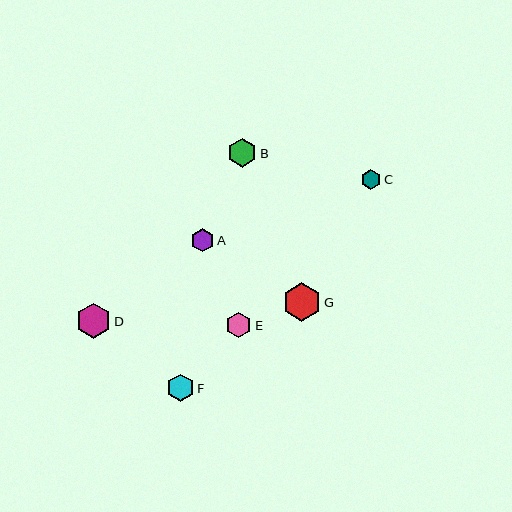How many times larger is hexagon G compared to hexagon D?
Hexagon G is approximately 1.1 times the size of hexagon D.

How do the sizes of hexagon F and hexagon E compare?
Hexagon F and hexagon E are approximately the same size.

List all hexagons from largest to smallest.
From largest to smallest: G, D, B, F, E, A, C.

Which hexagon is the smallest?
Hexagon C is the smallest with a size of approximately 20 pixels.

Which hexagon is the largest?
Hexagon G is the largest with a size of approximately 39 pixels.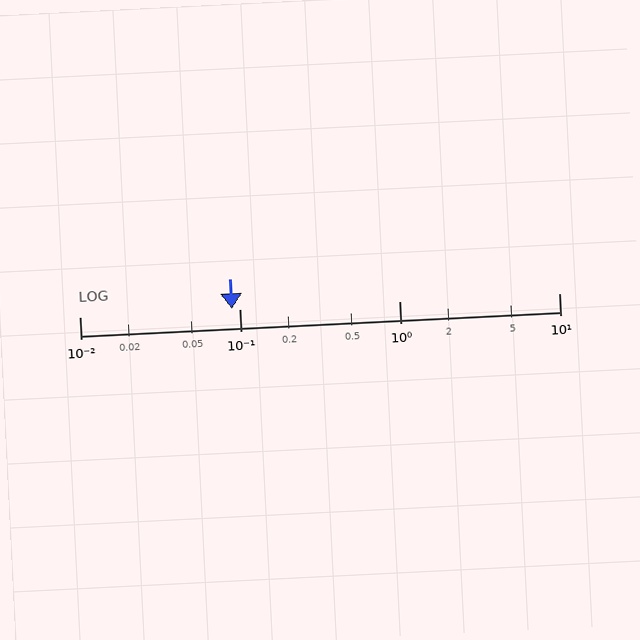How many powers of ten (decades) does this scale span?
The scale spans 3 decades, from 0.01 to 10.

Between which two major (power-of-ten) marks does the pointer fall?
The pointer is between 0.01 and 0.1.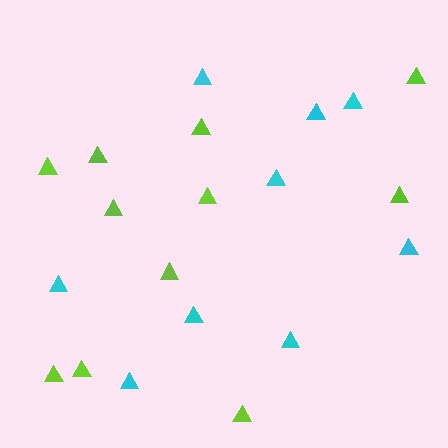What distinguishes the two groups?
There are 2 groups: one group of cyan triangles (9) and one group of lime triangles (11).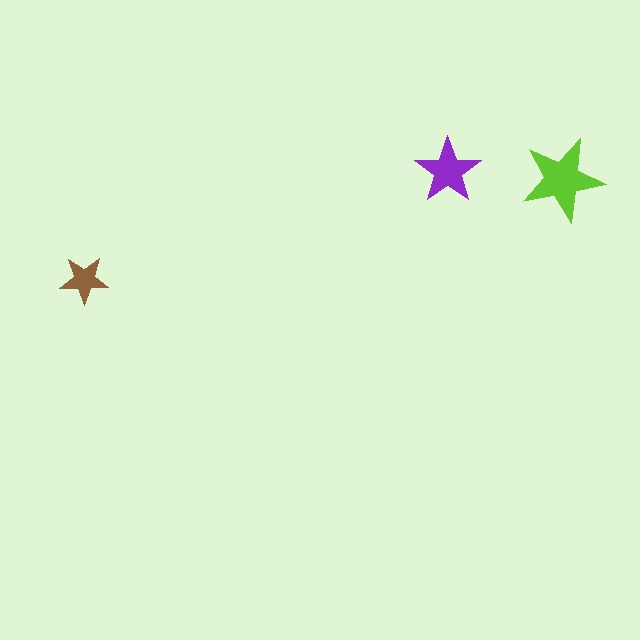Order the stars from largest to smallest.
the lime one, the purple one, the brown one.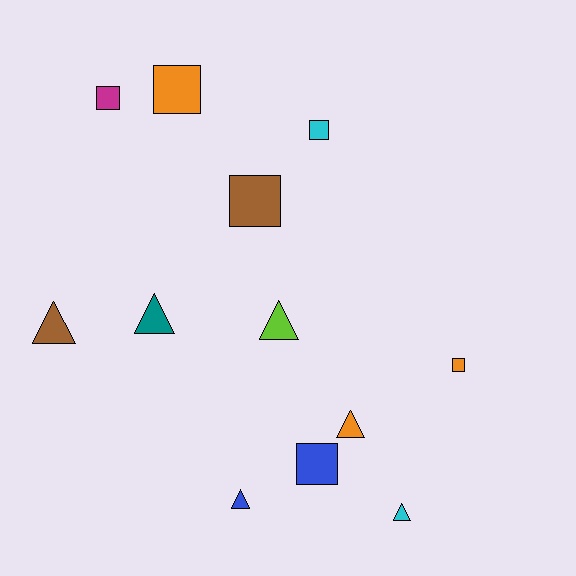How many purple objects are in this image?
There are no purple objects.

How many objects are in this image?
There are 12 objects.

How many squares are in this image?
There are 6 squares.